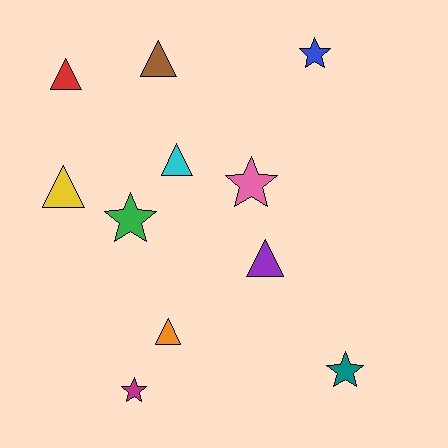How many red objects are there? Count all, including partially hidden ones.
There is 1 red object.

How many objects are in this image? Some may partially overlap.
There are 11 objects.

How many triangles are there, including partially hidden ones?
There are 6 triangles.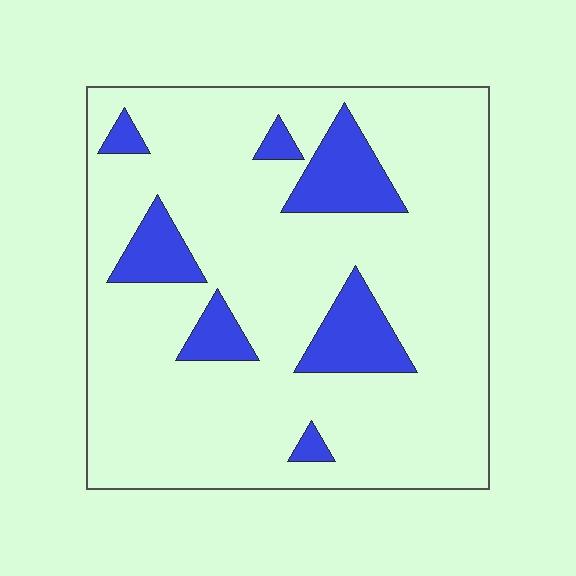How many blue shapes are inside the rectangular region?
7.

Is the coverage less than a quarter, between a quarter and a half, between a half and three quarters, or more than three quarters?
Less than a quarter.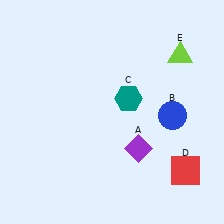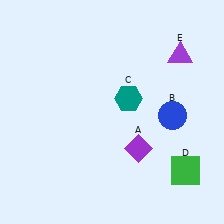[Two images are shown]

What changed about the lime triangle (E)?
In Image 1, E is lime. In Image 2, it changed to purple.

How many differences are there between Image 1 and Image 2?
There are 2 differences between the two images.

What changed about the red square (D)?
In Image 1, D is red. In Image 2, it changed to green.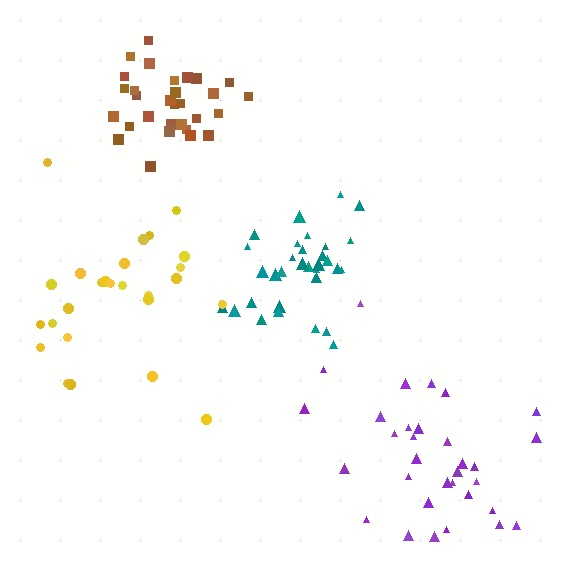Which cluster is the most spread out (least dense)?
Purple.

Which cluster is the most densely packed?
Brown.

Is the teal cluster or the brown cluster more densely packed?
Brown.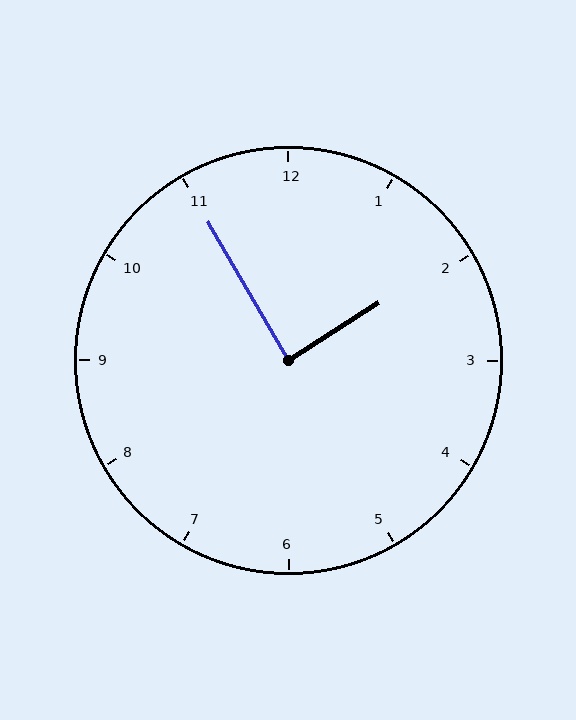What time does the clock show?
1:55.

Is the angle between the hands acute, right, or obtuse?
It is right.